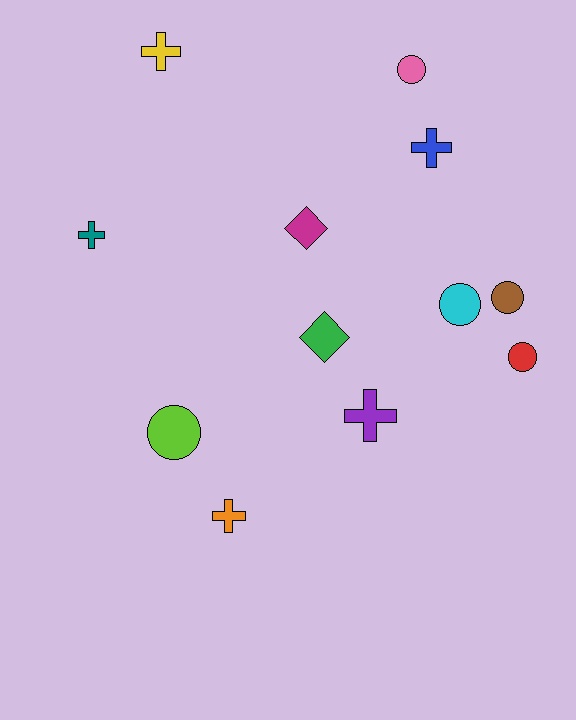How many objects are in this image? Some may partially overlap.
There are 12 objects.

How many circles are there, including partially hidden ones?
There are 5 circles.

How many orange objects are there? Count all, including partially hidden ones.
There is 1 orange object.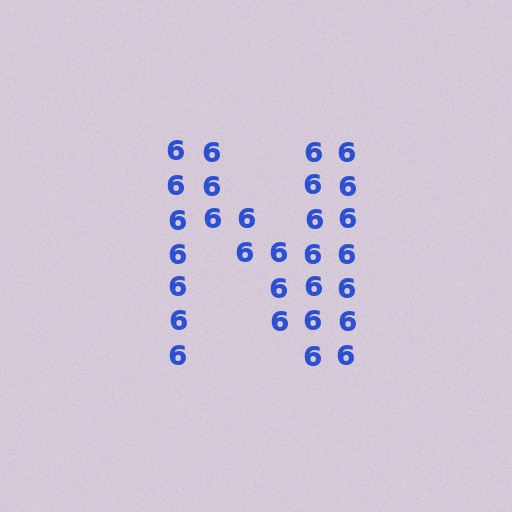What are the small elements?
The small elements are digit 6's.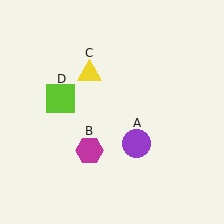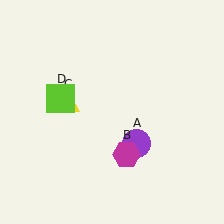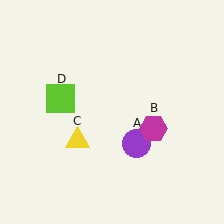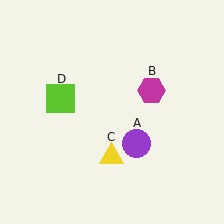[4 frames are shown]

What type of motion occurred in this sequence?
The magenta hexagon (object B), yellow triangle (object C) rotated counterclockwise around the center of the scene.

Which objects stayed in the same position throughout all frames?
Purple circle (object A) and lime square (object D) remained stationary.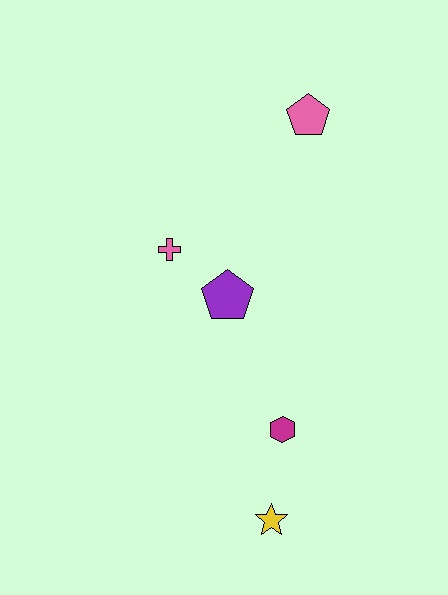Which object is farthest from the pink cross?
The yellow star is farthest from the pink cross.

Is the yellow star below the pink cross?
Yes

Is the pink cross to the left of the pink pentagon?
Yes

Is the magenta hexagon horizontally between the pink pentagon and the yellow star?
Yes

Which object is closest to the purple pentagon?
The pink cross is closest to the purple pentagon.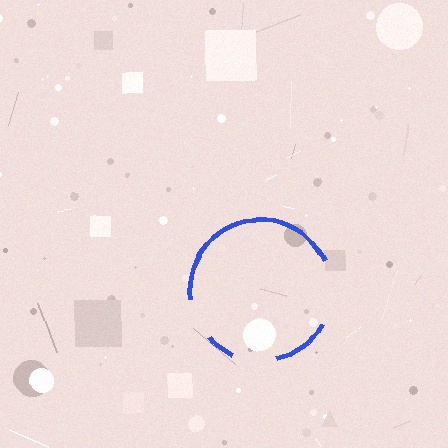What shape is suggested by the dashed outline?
The dashed outline suggests a circle.